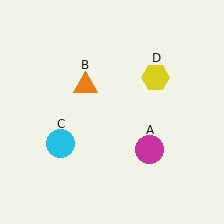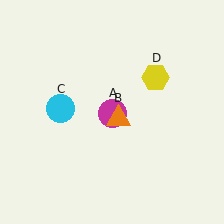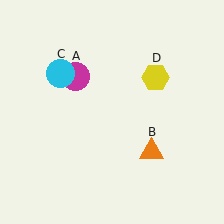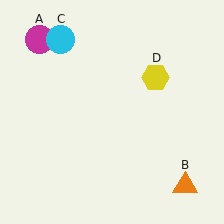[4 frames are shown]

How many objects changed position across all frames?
3 objects changed position: magenta circle (object A), orange triangle (object B), cyan circle (object C).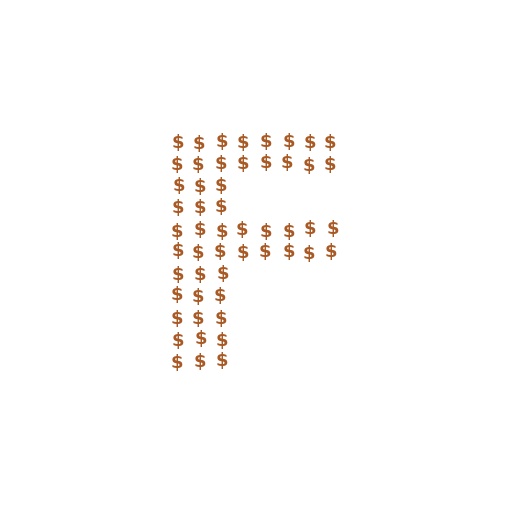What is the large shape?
The large shape is the letter F.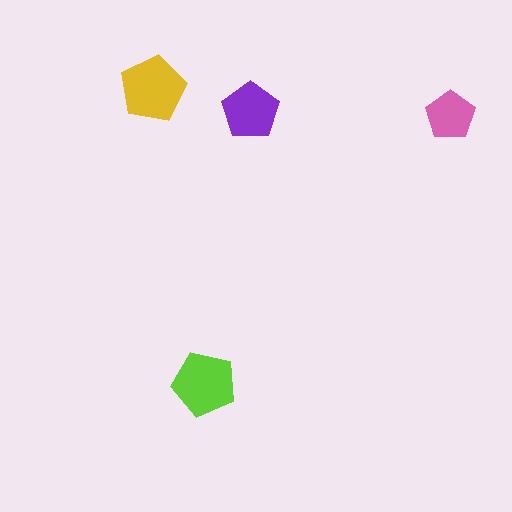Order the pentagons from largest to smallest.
the yellow one, the lime one, the purple one, the pink one.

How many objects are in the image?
There are 4 objects in the image.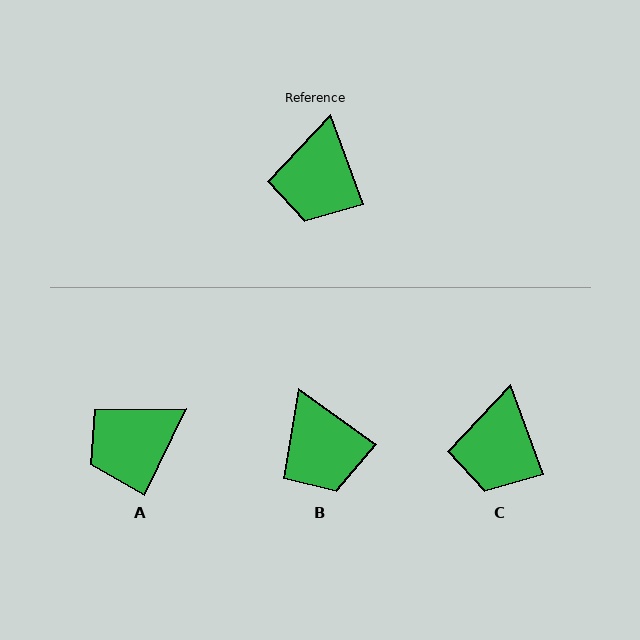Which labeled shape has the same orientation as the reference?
C.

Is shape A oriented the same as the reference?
No, it is off by about 46 degrees.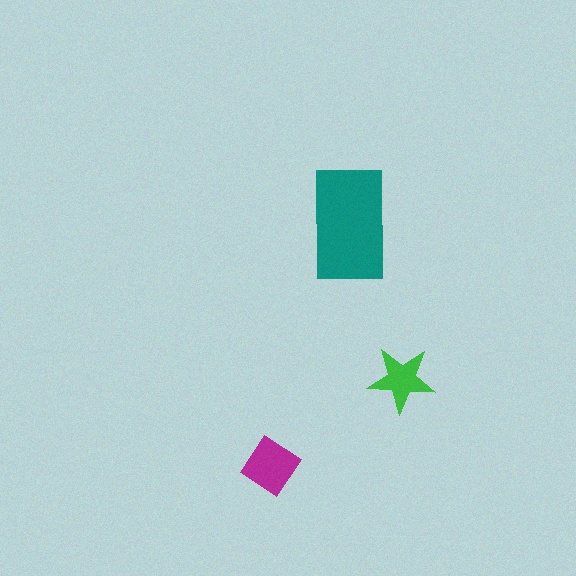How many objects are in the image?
There are 3 objects in the image.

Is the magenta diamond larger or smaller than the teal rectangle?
Smaller.